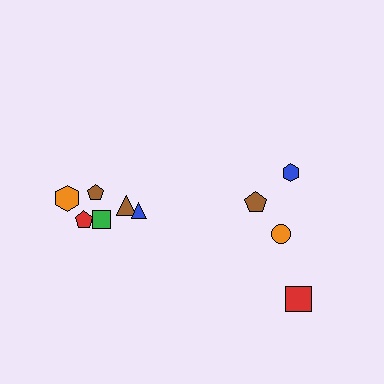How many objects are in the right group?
There are 4 objects.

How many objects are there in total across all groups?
There are 10 objects.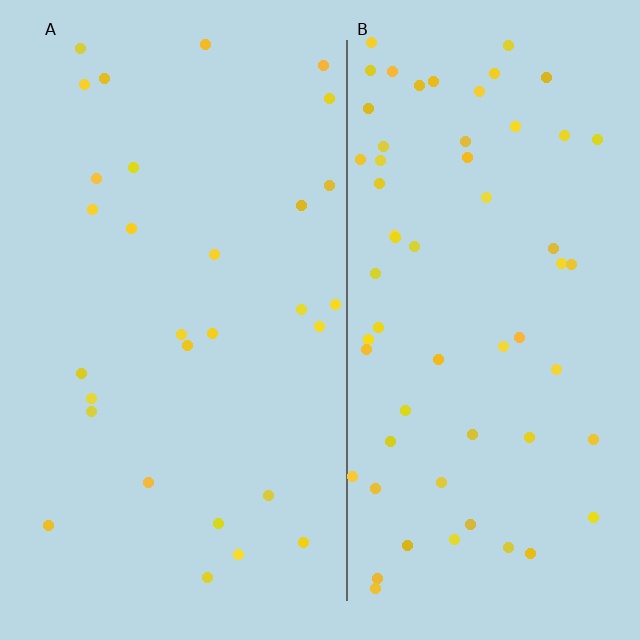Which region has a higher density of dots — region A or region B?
B (the right).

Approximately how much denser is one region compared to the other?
Approximately 2.1× — region B over region A.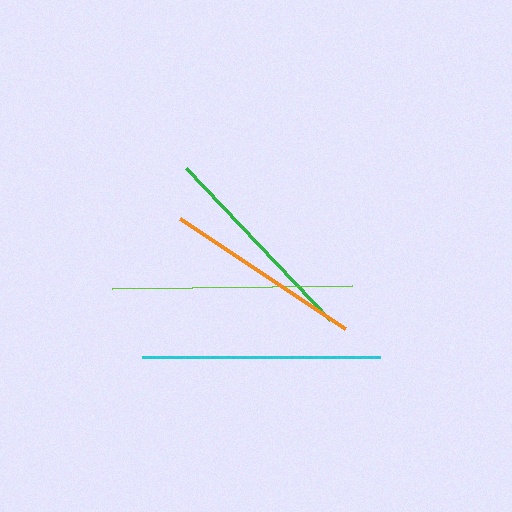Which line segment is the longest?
The lime line is the longest at approximately 240 pixels.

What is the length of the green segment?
The green segment is approximately 209 pixels long.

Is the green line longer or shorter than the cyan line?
The cyan line is longer than the green line.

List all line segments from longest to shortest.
From longest to shortest: lime, cyan, green, orange.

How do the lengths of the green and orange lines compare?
The green and orange lines are approximately the same length.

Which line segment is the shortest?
The orange line is the shortest at approximately 198 pixels.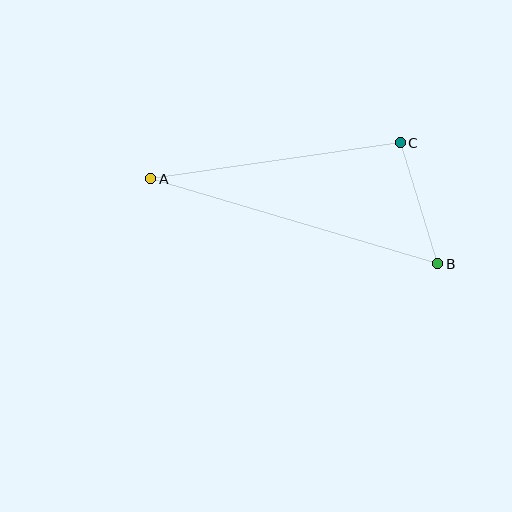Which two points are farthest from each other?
Points A and B are farthest from each other.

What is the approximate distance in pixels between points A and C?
The distance between A and C is approximately 252 pixels.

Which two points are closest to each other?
Points B and C are closest to each other.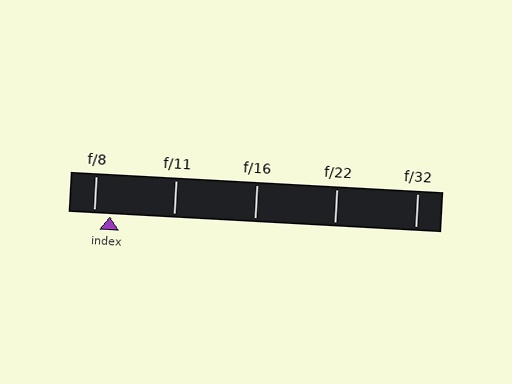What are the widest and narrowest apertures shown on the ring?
The widest aperture shown is f/8 and the narrowest is f/32.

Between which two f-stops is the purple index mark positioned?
The index mark is between f/8 and f/11.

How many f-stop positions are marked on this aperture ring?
There are 5 f-stop positions marked.